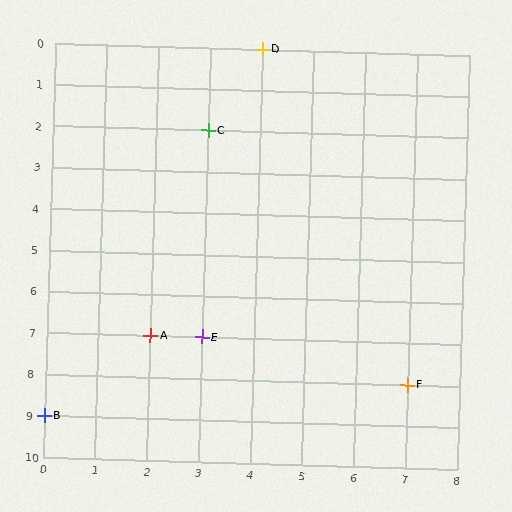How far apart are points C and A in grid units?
Points C and A are 1 column and 5 rows apart (about 5.1 grid units diagonally).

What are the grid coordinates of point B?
Point B is at grid coordinates (0, 9).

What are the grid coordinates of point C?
Point C is at grid coordinates (3, 2).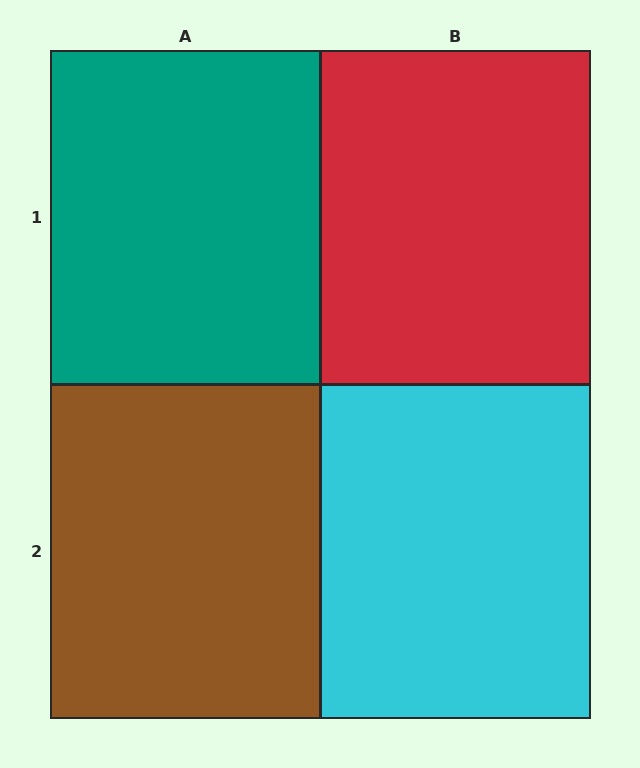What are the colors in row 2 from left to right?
Brown, cyan.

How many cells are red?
1 cell is red.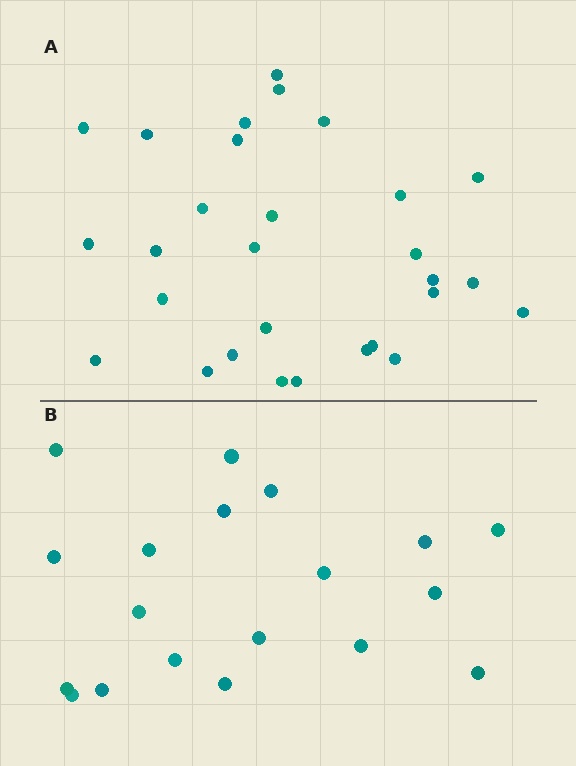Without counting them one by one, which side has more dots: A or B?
Region A (the top region) has more dots.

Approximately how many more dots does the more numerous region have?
Region A has roughly 10 or so more dots than region B.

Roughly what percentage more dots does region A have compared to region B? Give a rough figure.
About 55% more.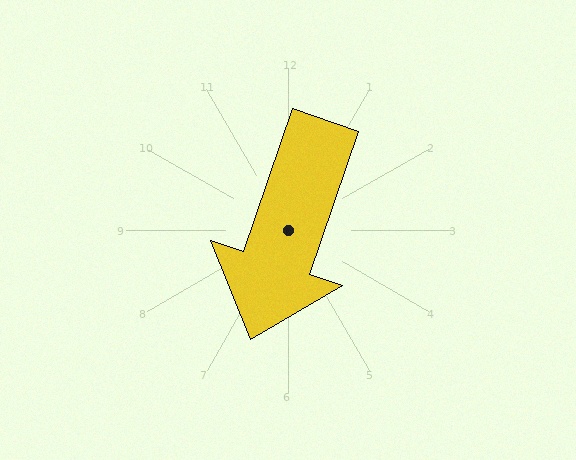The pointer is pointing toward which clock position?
Roughly 7 o'clock.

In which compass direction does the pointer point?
South.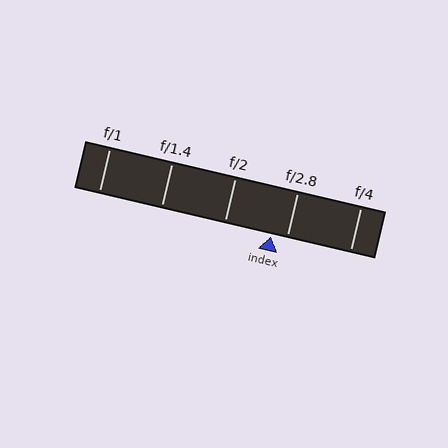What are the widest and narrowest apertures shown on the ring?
The widest aperture shown is f/1 and the narrowest is f/4.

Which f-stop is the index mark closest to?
The index mark is closest to f/2.8.